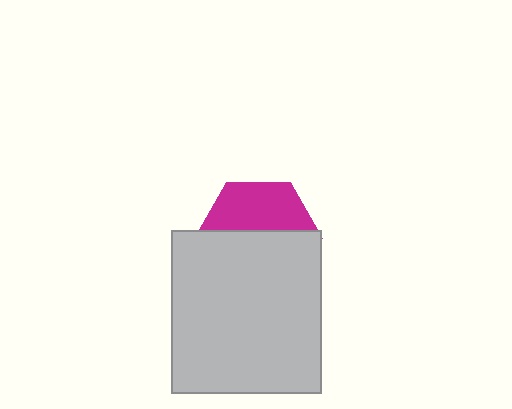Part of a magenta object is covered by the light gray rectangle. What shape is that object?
It is a hexagon.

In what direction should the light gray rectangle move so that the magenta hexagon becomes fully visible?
The light gray rectangle should move down. That is the shortest direction to clear the overlap and leave the magenta hexagon fully visible.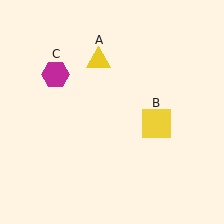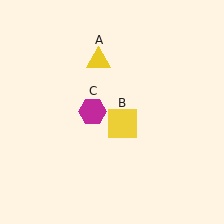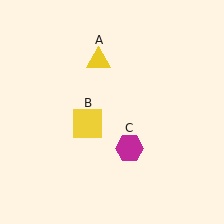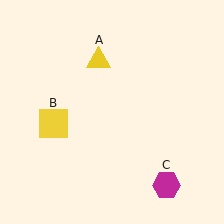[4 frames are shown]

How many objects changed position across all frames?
2 objects changed position: yellow square (object B), magenta hexagon (object C).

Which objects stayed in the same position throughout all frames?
Yellow triangle (object A) remained stationary.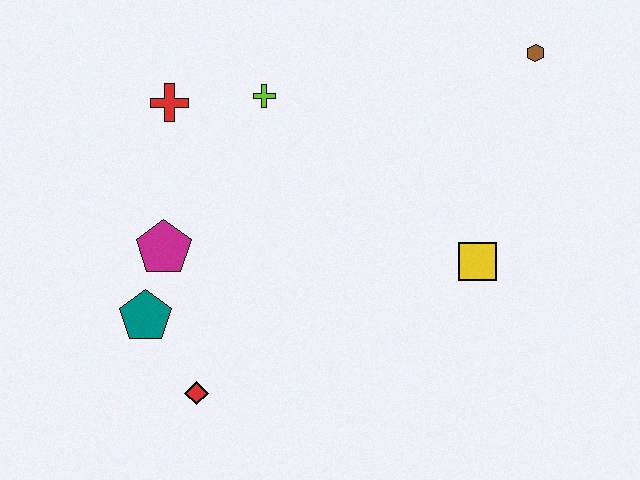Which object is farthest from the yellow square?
The red cross is farthest from the yellow square.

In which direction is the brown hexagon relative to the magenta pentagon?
The brown hexagon is to the right of the magenta pentagon.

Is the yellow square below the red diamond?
No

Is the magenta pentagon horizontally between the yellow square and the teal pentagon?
Yes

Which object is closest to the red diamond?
The teal pentagon is closest to the red diamond.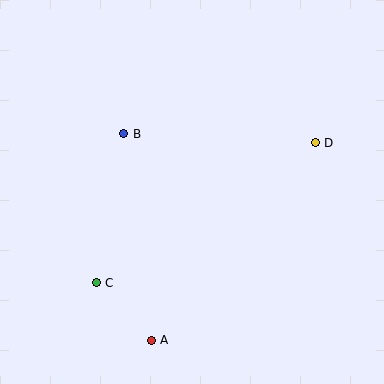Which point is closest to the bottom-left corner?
Point C is closest to the bottom-left corner.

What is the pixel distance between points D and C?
The distance between D and C is 260 pixels.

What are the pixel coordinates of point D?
Point D is at (315, 143).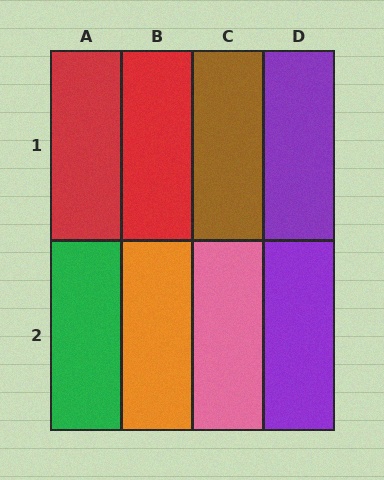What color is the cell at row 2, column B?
Orange.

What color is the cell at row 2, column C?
Pink.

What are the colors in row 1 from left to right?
Red, red, brown, purple.